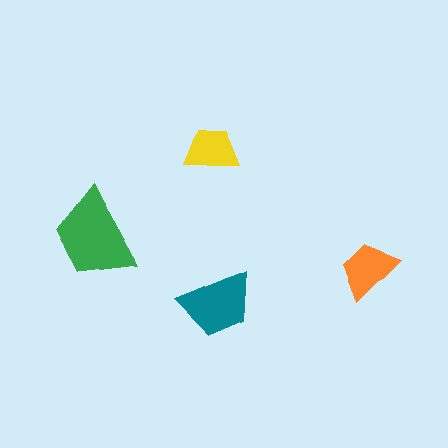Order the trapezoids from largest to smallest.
the green one, the teal one, the orange one, the yellow one.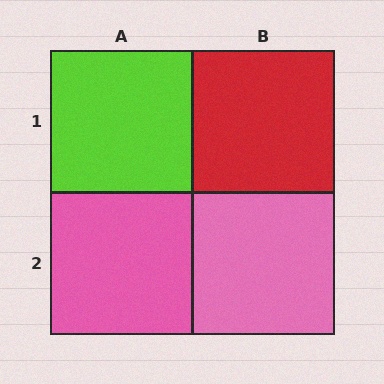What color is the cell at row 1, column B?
Red.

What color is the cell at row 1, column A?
Lime.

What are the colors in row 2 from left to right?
Pink, pink.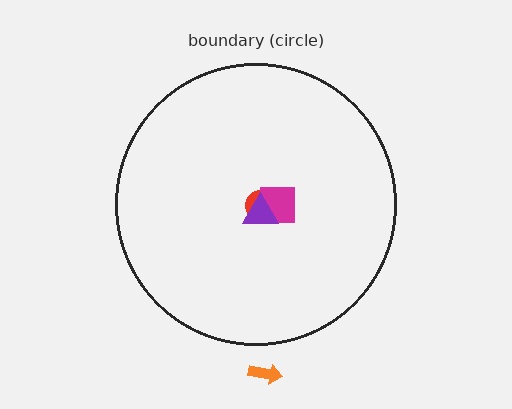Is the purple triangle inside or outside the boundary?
Inside.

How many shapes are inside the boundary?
3 inside, 1 outside.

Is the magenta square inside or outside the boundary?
Inside.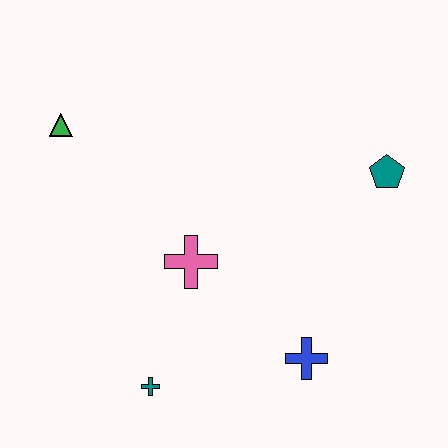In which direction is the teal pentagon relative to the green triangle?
The teal pentagon is to the right of the green triangle.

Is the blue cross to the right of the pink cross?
Yes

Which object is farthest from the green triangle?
The blue cross is farthest from the green triangle.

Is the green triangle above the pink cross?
Yes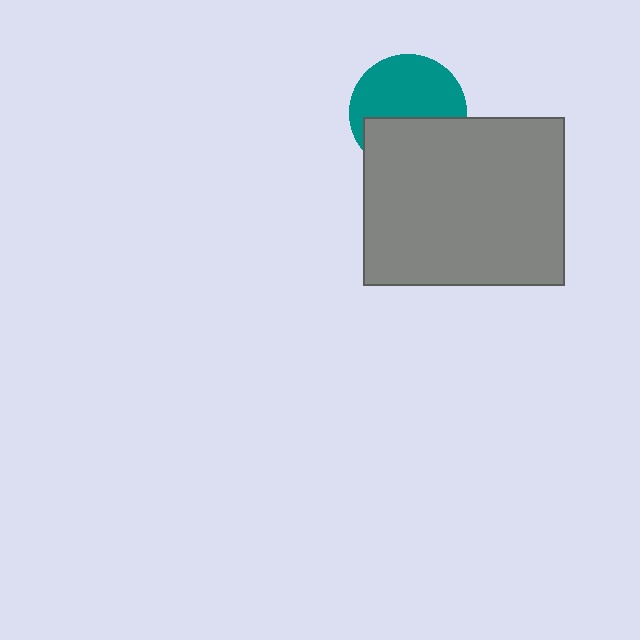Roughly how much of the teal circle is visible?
About half of it is visible (roughly 58%).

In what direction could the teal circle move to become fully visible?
The teal circle could move up. That would shift it out from behind the gray rectangle entirely.